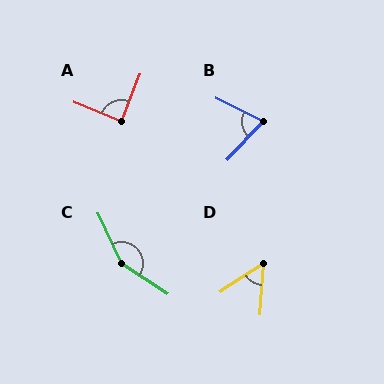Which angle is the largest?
C, at approximately 148 degrees.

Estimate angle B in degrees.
Approximately 73 degrees.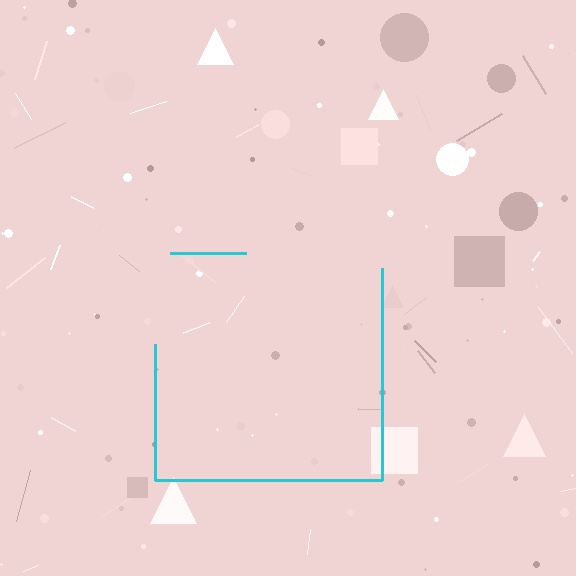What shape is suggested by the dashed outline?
The dashed outline suggests a square.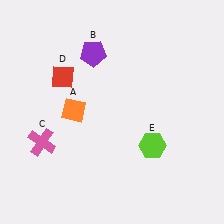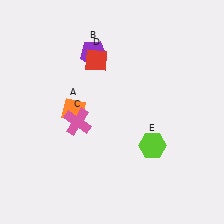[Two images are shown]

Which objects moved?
The objects that moved are: the pink cross (C), the red diamond (D).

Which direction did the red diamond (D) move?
The red diamond (D) moved right.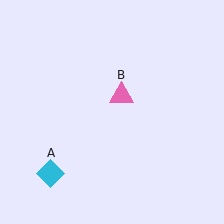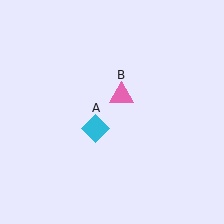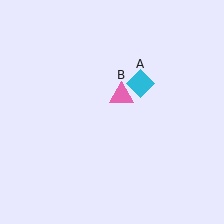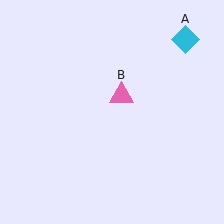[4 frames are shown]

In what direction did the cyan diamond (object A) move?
The cyan diamond (object A) moved up and to the right.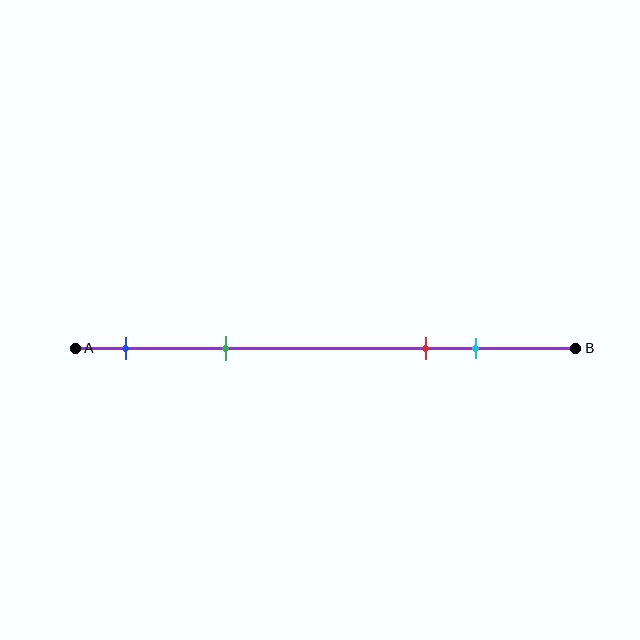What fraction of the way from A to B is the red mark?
The red mark is approximately 70% (0.7) of the way from A to B.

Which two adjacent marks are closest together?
The red and cyan marks are the closest adjacent pair.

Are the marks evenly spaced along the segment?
No, the marks are not evenly spaced.